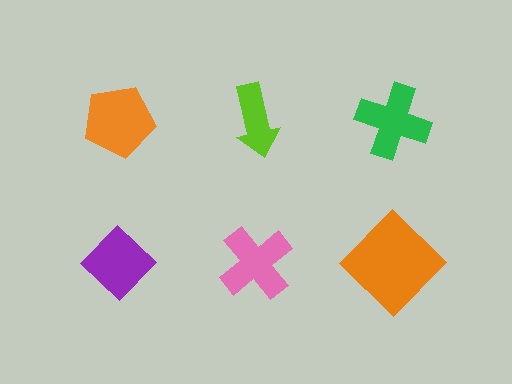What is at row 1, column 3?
A green cross.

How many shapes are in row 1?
3 shapes.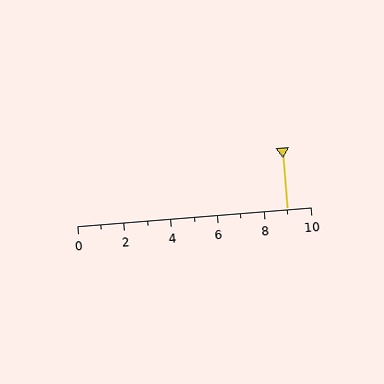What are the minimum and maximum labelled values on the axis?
The axis runs from 0 to 10.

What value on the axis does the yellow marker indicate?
The marker indicates approximately 9.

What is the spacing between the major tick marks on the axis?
The major ticks are spaced 2 apart.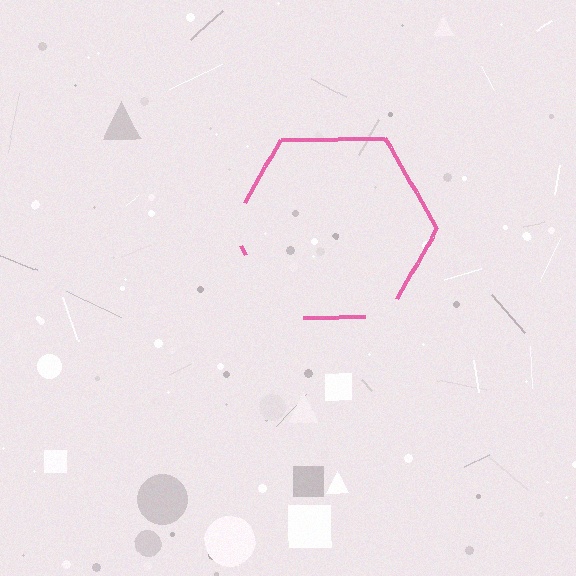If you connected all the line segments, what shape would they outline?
They would outline a hexagon.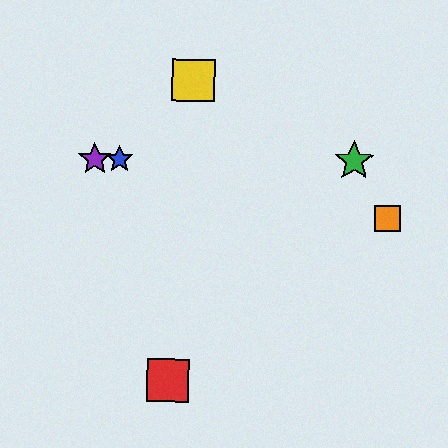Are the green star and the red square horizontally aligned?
No, the green star is at y≈161 and the red square is at y≈380.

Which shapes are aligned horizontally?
The blue star, the green star, the purple star are aligned horizontally.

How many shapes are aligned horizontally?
3 shapes (the blue star, the green star, the purple star) are aligned horizontally.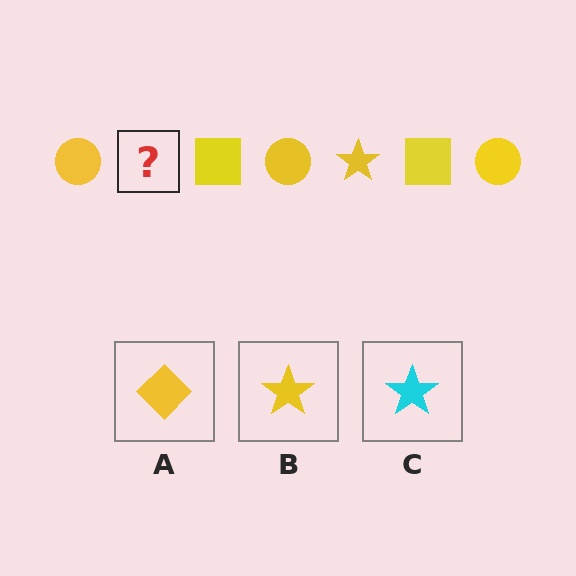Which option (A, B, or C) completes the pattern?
B.